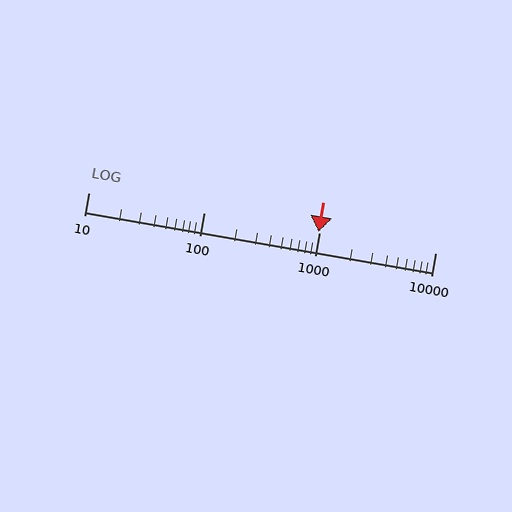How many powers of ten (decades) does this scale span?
The scale spans 3 decades, from 10 to 10000.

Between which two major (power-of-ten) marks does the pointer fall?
The pointer is between 100 and 1000.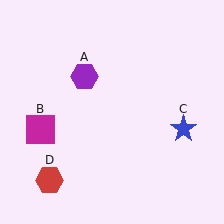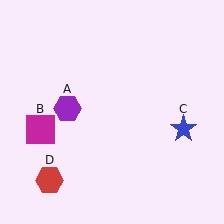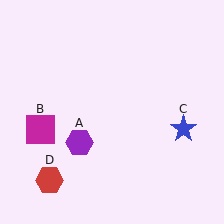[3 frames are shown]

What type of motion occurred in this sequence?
The purple hexagon (object A) rotated counterclockwise around the center of the scene.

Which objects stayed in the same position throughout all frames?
Magenta square (object B) and blue star (object C) and red hexagon (object D) remained stationary.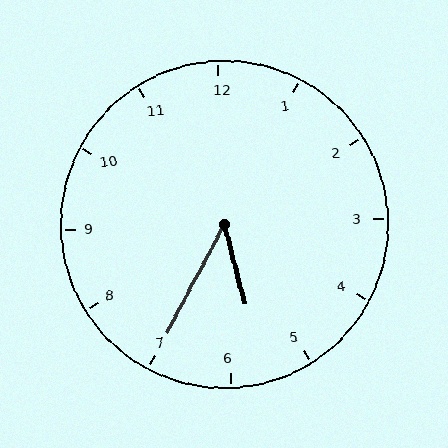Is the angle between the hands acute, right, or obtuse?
It is acute.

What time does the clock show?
5:35.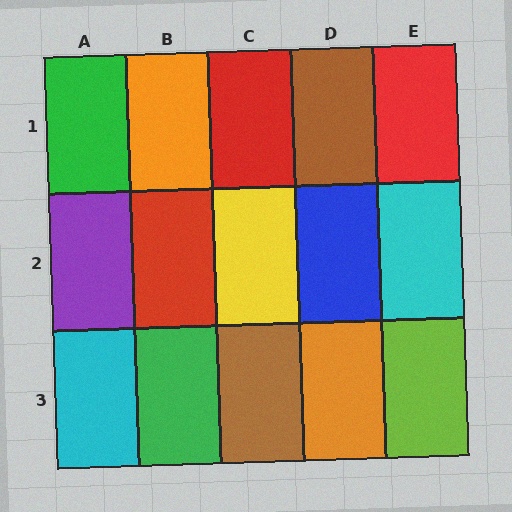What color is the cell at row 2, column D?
Blue.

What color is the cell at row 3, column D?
Orange.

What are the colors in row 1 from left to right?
Green, orange, red, brown, red.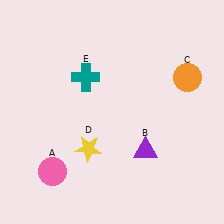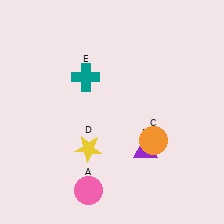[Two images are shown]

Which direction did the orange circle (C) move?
The orange circle (C) moved down.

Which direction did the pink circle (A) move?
The pink circle (A) moved right.